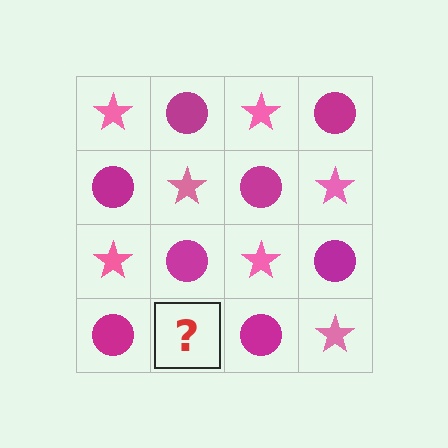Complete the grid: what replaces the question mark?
The question mark should be replaced with a pink star.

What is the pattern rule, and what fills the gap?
The rule is that it alternates pink star and magenta circle in a checkerboard pattern. The gap should be filled with a pink star.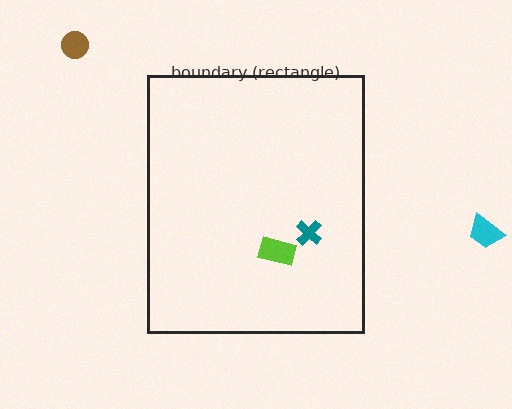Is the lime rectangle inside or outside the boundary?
Inside.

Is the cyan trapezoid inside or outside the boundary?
Outside.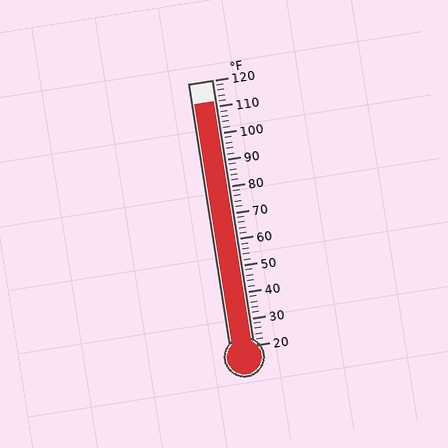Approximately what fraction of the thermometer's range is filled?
The thermometer is filled to approximately 90% of its range.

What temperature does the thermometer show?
The thermometer shows approximately 112°F.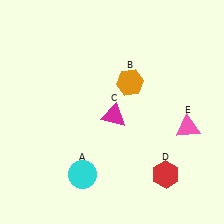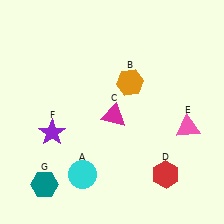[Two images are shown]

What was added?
A purple star (F), a teal hexagon (G) were added in Image 2.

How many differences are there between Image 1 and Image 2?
There are 2 differences between the two images.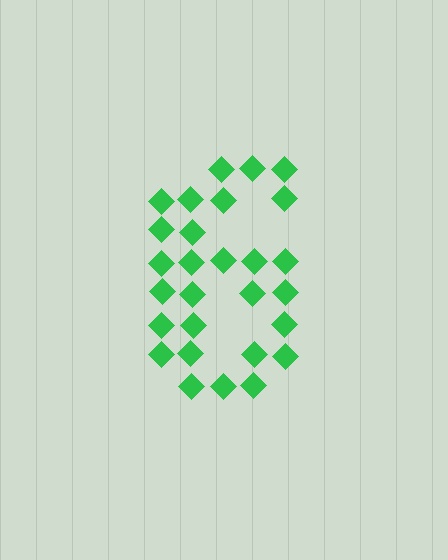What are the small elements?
The small elements are diamonds.